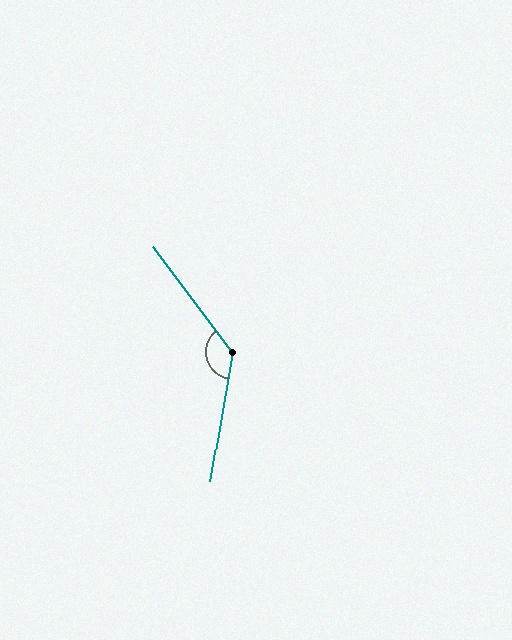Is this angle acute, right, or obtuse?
It is obtuse.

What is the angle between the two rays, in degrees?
Approximately 133 degrees.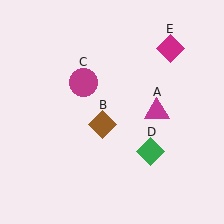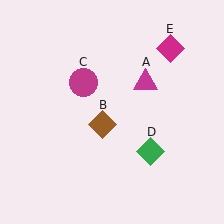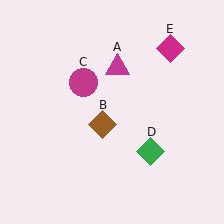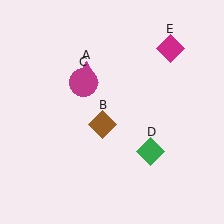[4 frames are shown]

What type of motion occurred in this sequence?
The magenta triangle (object A) rotated counterclockwise around the center of the scene.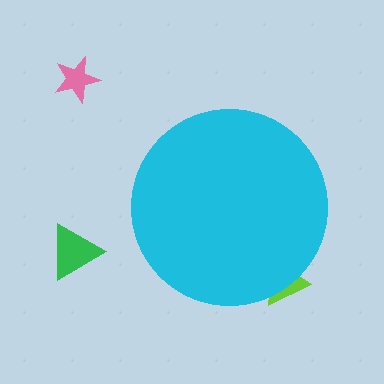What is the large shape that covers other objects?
A cyan circle.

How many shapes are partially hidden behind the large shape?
1 shape is partially hidden.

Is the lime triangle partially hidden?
Yes, the lime triangle is partially hidden behind the cyan circle.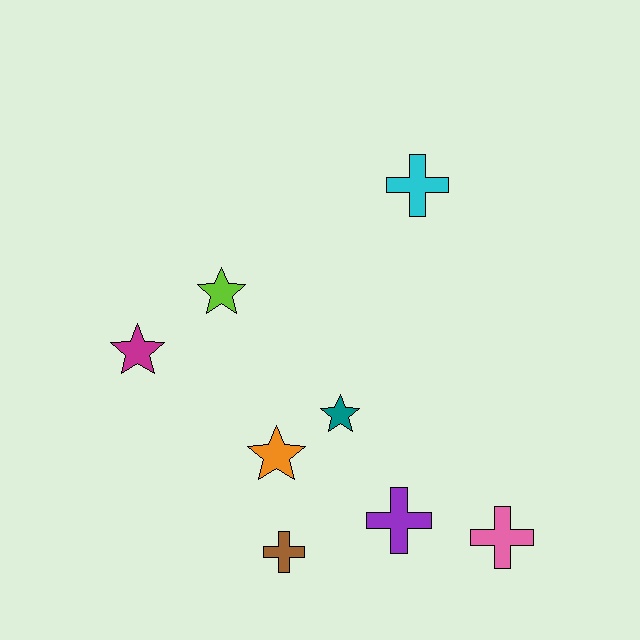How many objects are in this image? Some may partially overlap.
There are 8 objects.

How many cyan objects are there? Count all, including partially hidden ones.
There is 1 cyan object.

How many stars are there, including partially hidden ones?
There are 4 stars.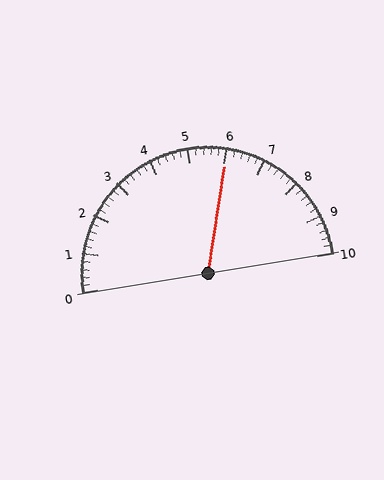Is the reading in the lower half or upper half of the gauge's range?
The reading is in the upper half of the range (0 to 10).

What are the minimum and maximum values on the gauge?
The gauge ranges from 0 to 10.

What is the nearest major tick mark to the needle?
The nearest major tick mark is 6.